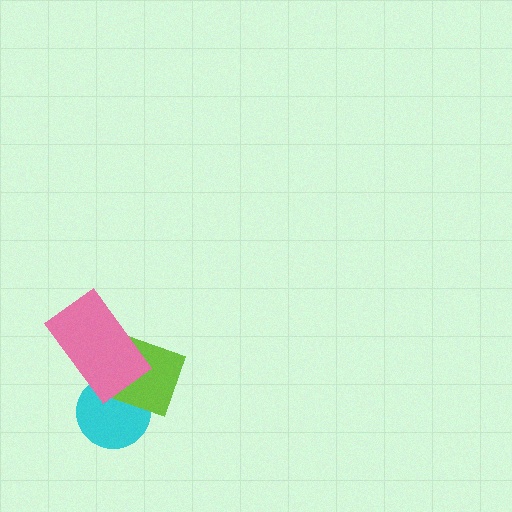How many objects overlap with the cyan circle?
2 objects overlap with the cyan circle.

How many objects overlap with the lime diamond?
2 objects overlap with the lime diamond.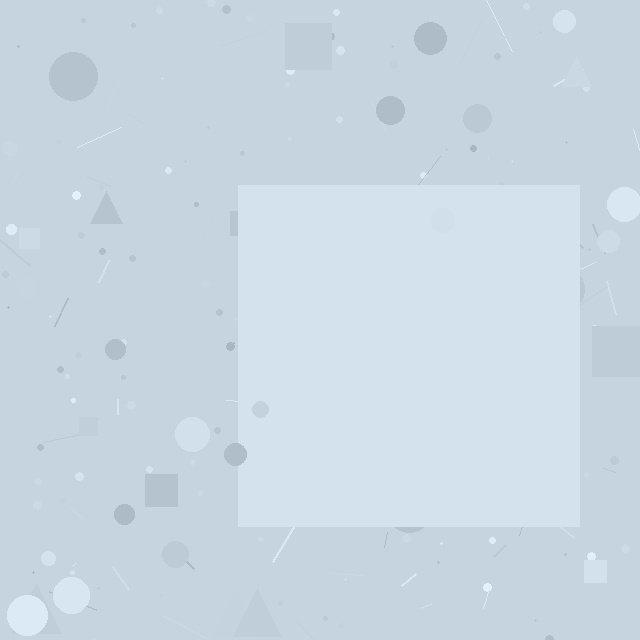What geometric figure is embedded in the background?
A square is embedded in the background.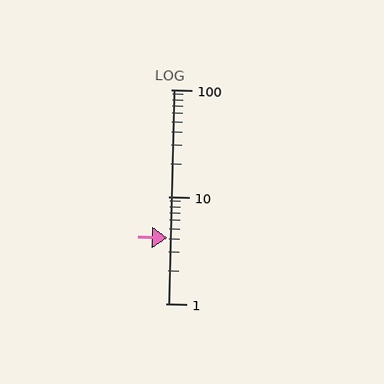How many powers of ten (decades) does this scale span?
The scale spans 2 decades, from 1 to 100.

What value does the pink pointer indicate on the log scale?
The pointer indicates approximately 4.1.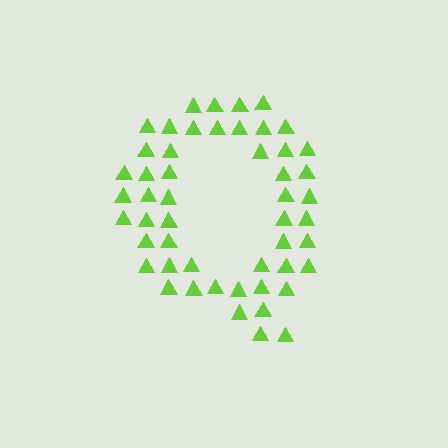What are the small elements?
The small elements are triangles.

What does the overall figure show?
The overall figure shows the letter Q.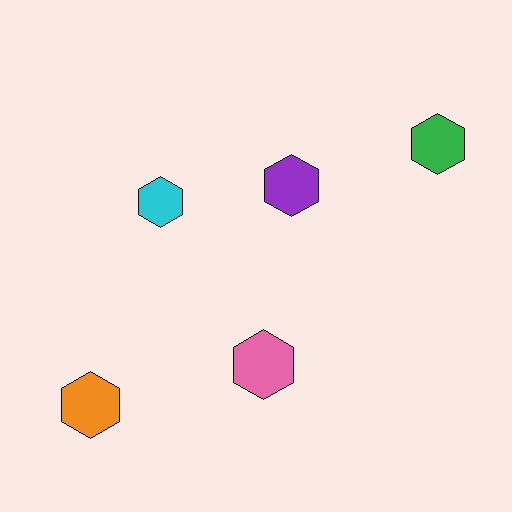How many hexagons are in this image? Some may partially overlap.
There are 5 hexagons.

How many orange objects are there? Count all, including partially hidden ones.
There is 1 orange object.